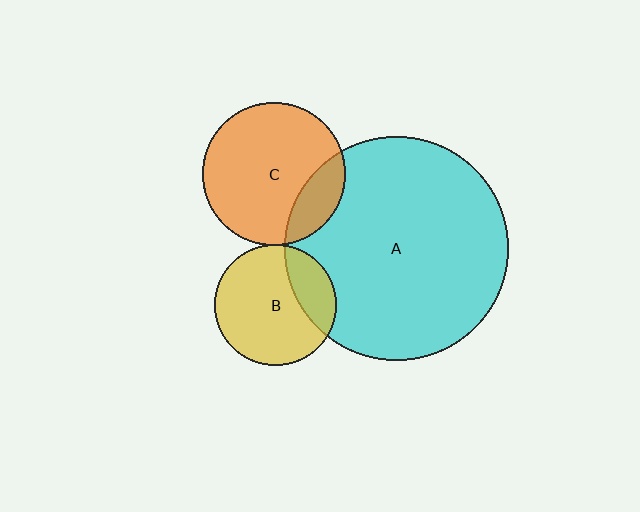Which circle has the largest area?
Circle A (cyan).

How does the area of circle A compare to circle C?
Approximately 2.4 times.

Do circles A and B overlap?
Yes.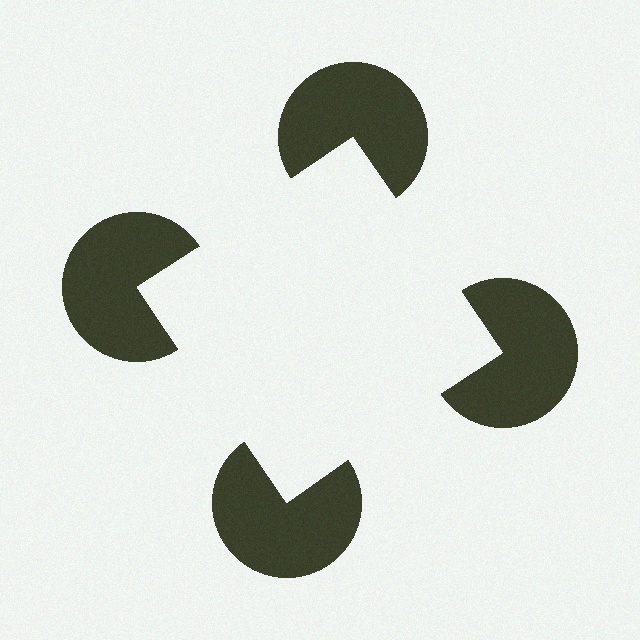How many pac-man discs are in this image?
There are 4 — one at each vertex of the illusory square.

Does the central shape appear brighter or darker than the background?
It typically appears slightly brighter than the background, even though no actual brightness change is drawn.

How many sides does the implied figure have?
4 sides.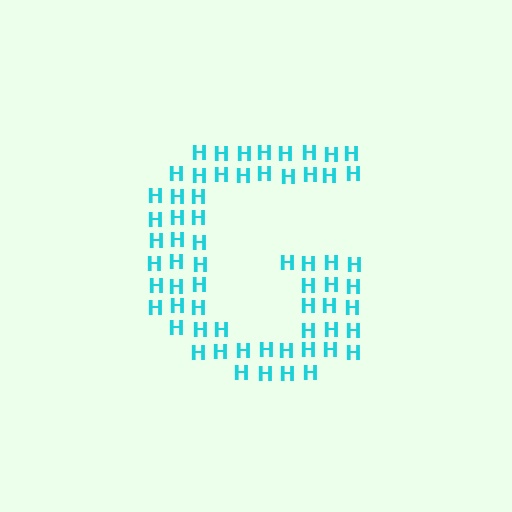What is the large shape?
The large shape is the letter G.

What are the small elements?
The small elements are letter H's.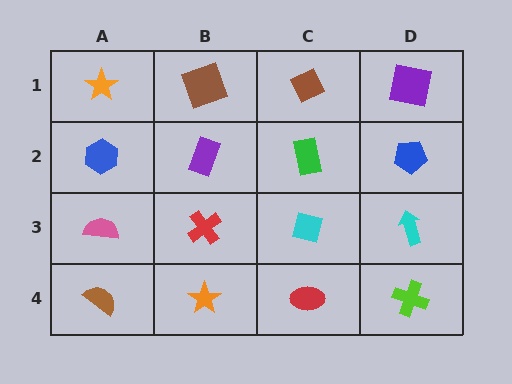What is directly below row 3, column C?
A red ellipse.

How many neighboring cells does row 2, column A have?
3.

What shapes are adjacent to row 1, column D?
A blue pentagon (row 2, column D), a brown diamond (row 1, column C).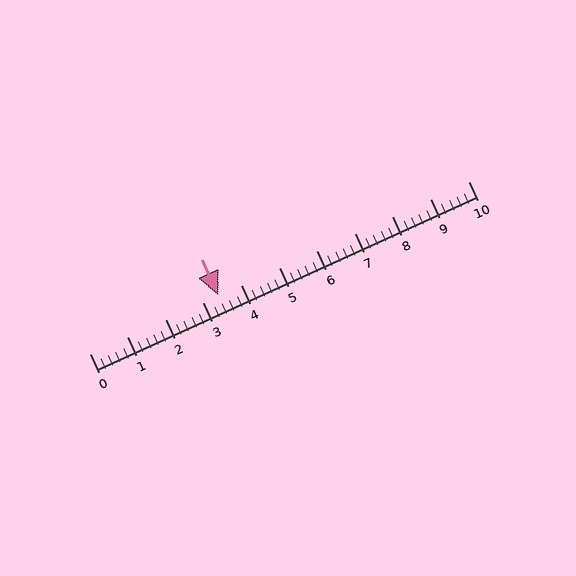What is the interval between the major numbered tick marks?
The major tick marks are spaced 1 units apart.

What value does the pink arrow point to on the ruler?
The pink arrow points to approximately 3.4.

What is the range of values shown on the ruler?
The ruler shows values from 0 to 10.